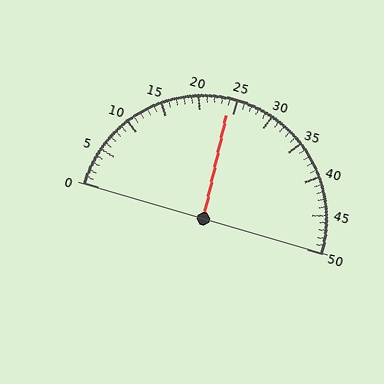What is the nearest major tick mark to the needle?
The nearest major tick mark is 25.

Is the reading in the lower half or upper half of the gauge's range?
The reading is in the lower half of the range (0 to 50).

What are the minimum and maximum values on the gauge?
The gauge ranges from 0 to 50.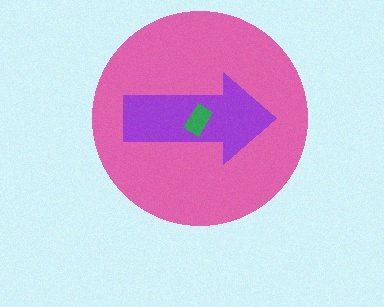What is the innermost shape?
The green rectangle.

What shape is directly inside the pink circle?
The purple arrow.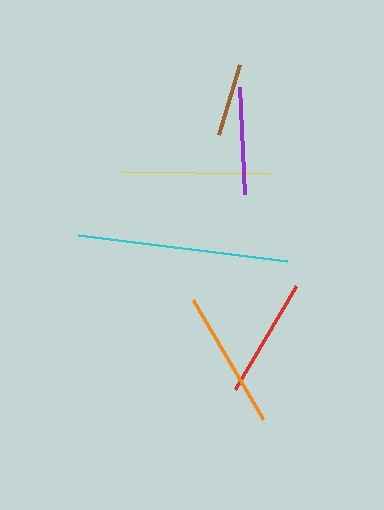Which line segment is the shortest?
The brown line is the shortest at approximately 73 pixels.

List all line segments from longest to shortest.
From longest to shortest: cyan, yellow, orange, red, purple, brown.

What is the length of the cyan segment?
The cyan segment is approximately 211 pixels long.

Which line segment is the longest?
The cyan line is the longest at approximately 211 pixels.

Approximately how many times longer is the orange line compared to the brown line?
The orange line is approximately 1.9 times the length of the brown line.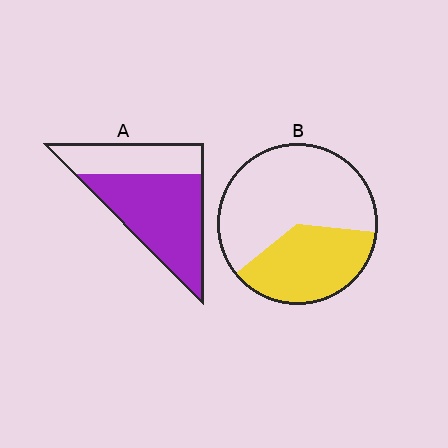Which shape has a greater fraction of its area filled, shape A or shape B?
Shape A.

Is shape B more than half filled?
No.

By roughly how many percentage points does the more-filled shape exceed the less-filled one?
By roughly 30 percentage points (A over B).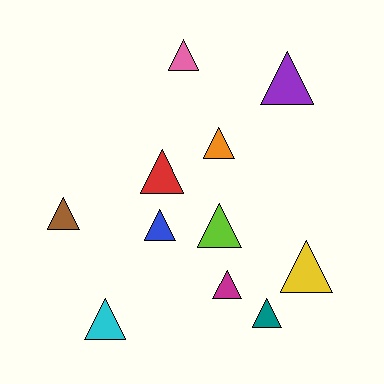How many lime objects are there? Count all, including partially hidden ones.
There is 1 lime object.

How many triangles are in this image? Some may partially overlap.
There are 11 triangles.